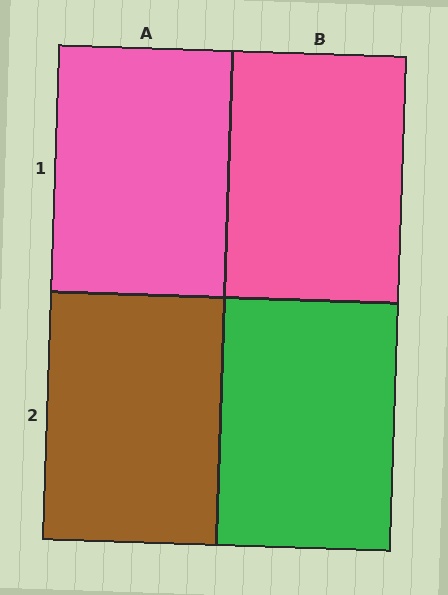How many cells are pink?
2 cells are pink.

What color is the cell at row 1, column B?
Pink.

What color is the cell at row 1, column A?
Pink.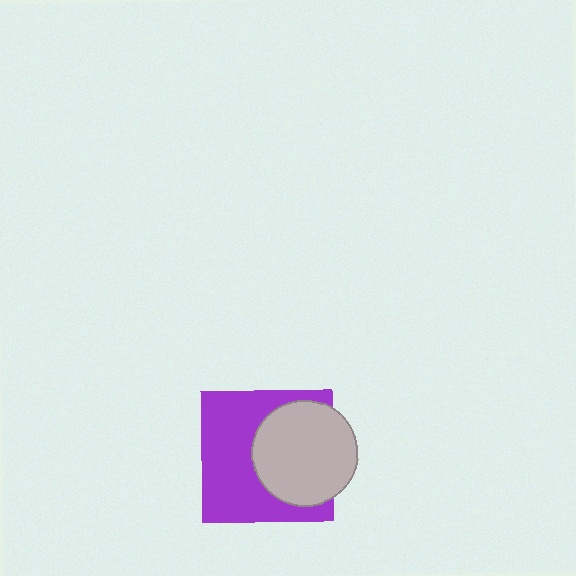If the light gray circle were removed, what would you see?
You would see the complete purple square.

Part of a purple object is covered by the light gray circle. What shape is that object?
It is a square.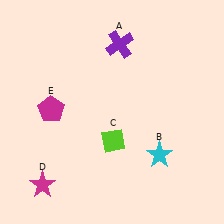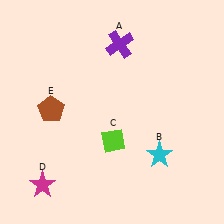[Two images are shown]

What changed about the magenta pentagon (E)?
In Image 1, E is magenta. In Image 2, it changed to brown.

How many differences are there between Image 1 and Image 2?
There is 1 difference between the two images.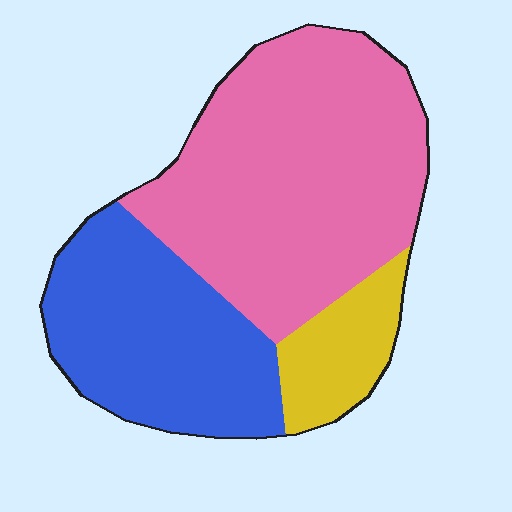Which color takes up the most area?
Pink, at roughly 55%.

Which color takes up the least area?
Yellow, at roughly 10%.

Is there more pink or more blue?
Pink.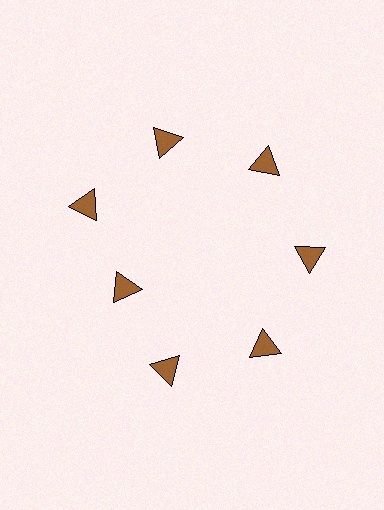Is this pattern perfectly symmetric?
No. The 7 brown triangles are arranged in a ring, but one element near the 8 o'clock position is pulled inward toward the center, breaking the 7-fold rotational symmetry.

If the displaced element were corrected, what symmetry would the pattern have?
It would have 7-fold rotational symmetry — the pattern would map onto itself every 51 degrees.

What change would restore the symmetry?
The symmetry would be restored by moving it outward, back onto the ring so that all 7 triangles sit at equal angles and equal distance from the center.